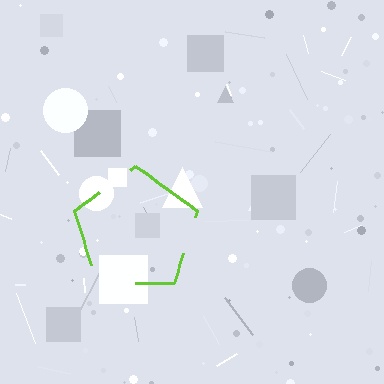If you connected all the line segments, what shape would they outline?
They would outline a pentagon.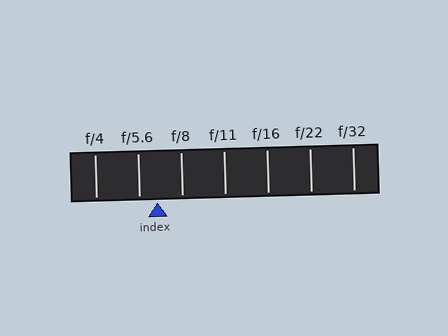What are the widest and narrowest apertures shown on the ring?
The widest aperture shown is f/4 and the narrowest is f/32.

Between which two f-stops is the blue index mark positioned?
The index mark is between f/5.6 and f/8.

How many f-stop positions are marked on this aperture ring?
There are 7 f-stop positions marked.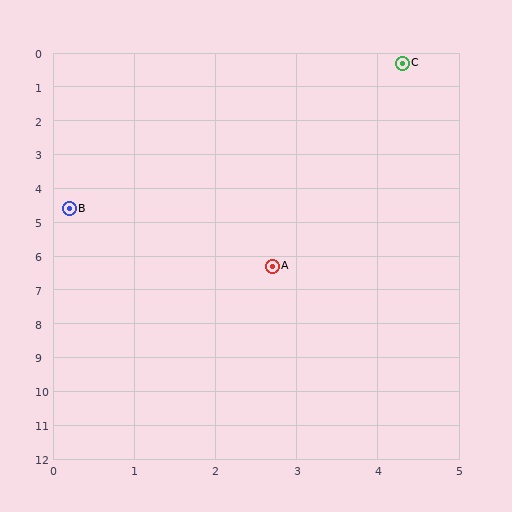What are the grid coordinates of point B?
Point B is at approximately (0.2, 4.6).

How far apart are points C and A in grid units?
Points C and A are about 6.2 grid units apart.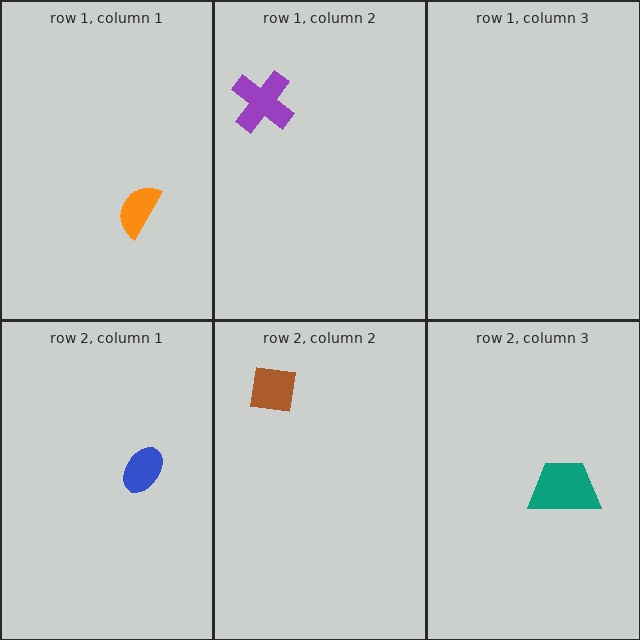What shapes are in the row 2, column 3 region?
The teal trapezoid.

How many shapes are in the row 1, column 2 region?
1.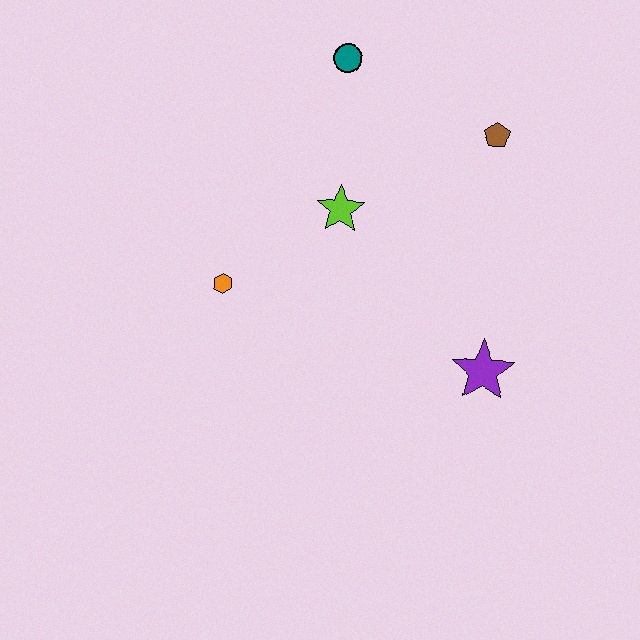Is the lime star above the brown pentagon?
No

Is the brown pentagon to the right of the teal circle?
Yes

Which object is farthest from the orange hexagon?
The brown pentagon is farthest from the orange hexagon.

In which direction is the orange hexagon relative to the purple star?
The orange hexagon is to the left of the purple star.